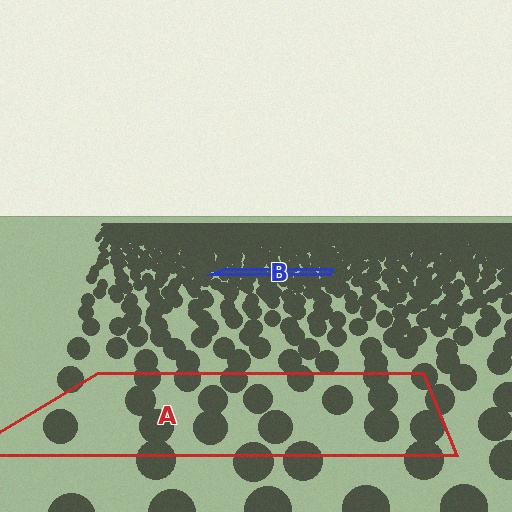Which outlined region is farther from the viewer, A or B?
Region B is farther from the viewer — the texture elements inside it appear smaller and more densely packed.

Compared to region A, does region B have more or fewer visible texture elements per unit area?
Region B has more texture elements per unit area — they are packed more densely because it is farther away.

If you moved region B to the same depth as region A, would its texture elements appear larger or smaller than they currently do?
They would appear larger. At a closer depth, the same texture elements are projected at a bigger on-screen size.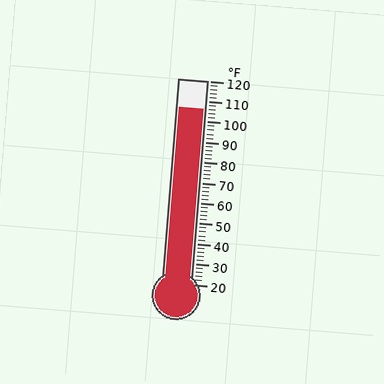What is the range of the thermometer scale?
The thermometer scale ranges from 20°F to 120°F.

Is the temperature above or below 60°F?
The temperature is above 60°F.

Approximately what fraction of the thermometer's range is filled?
The thermometer is filled to approximately 85% of its range.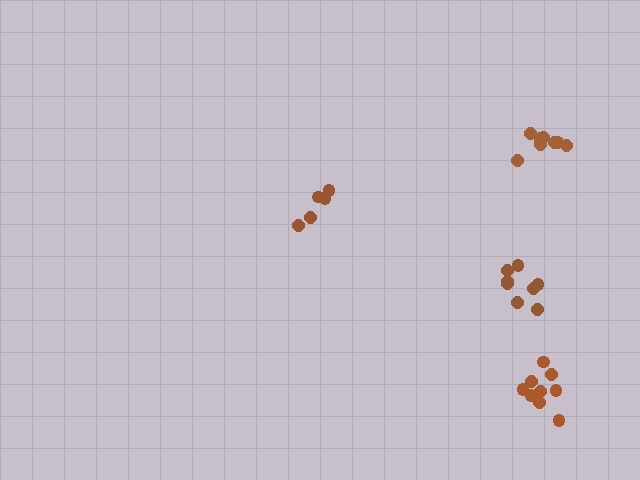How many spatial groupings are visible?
There are 4 spatial groupings.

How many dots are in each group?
Group 1: 9 dots, Group 2: 5 dots, Group 3: 9 dots, Group 4: 8 dots (31 total).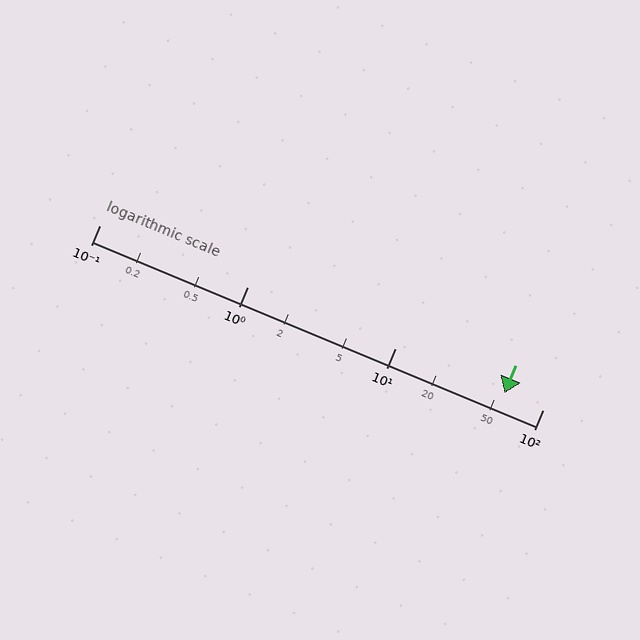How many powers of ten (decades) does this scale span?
The scale spans 3 decades, from 0.1 to 100.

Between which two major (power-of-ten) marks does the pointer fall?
The pointer is between 10 and 100.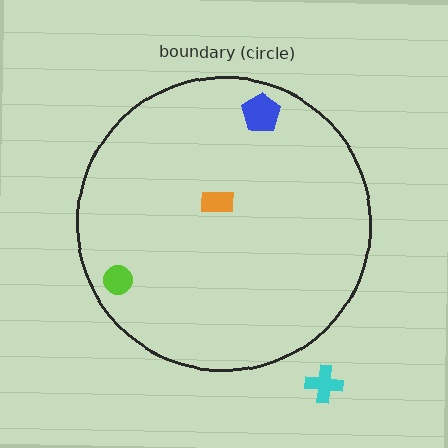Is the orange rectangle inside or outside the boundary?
Inside.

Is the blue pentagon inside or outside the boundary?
Inside.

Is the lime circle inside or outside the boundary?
Inside.